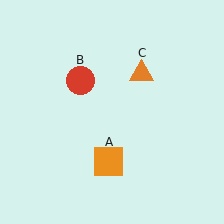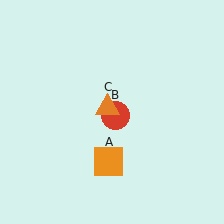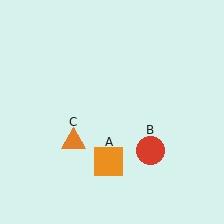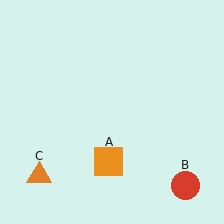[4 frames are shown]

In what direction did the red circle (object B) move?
The red circle (object B) moved down and to the right.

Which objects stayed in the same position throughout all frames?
Orange square (object A) remained stationary.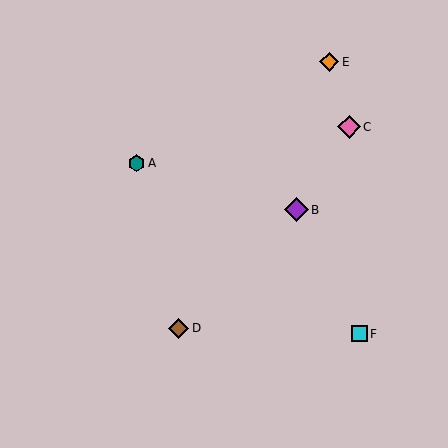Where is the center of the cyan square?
The center of the cyan square is at (359, 334).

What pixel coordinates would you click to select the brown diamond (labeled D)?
Click at (179, 328) to select the brown diamond D.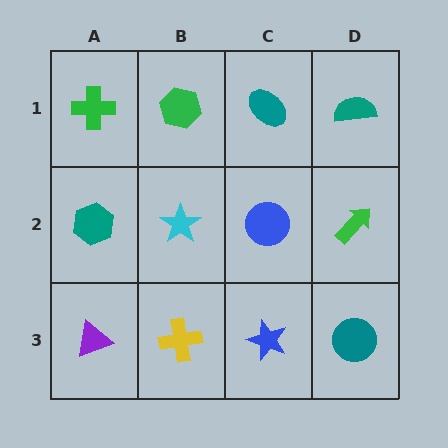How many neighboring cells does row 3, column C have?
3.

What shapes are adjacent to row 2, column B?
A green hexagon (row 1, column B), a yellow cross (row 3, column B), a teal hexagon (row 2, column A), a blue circle (row 2, column C).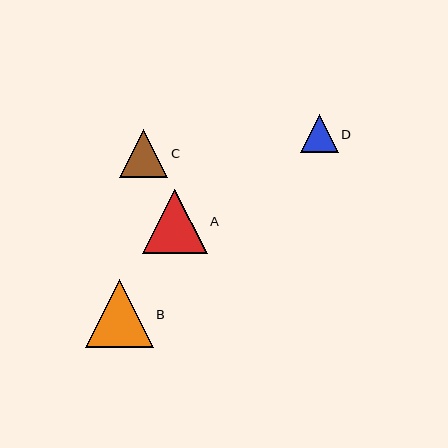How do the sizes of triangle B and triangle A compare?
Triangle B and triangle A are approximately the same size.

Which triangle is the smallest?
Triangle D is the smallest with a size of approximately 37 pixels.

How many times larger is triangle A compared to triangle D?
Triangle A is approximately 1.7 times the size of triangle D.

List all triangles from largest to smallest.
From largest to smallest: B, A, C, D.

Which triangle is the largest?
Triangle B is the largest with a size of approximately 68 pixels.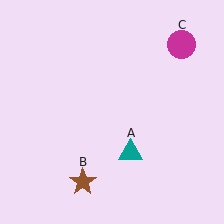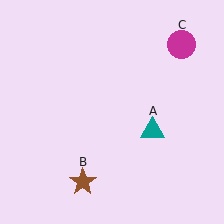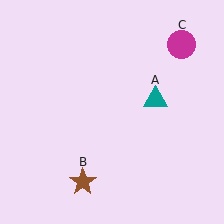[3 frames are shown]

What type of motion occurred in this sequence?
The teal triangle (object A) rotated counterclockwise around the center of the scene.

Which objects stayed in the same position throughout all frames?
Brown star (object B) and magenta circle (object C) remained stationary.